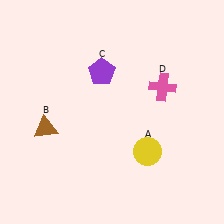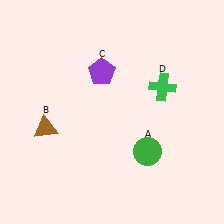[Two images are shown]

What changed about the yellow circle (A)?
In Image 1, A is yellow. In Image 2, it changed to green.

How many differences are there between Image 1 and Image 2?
There are 2 differences between the two images.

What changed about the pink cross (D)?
In Image 1, D is pink. In Image 2, it changed to green.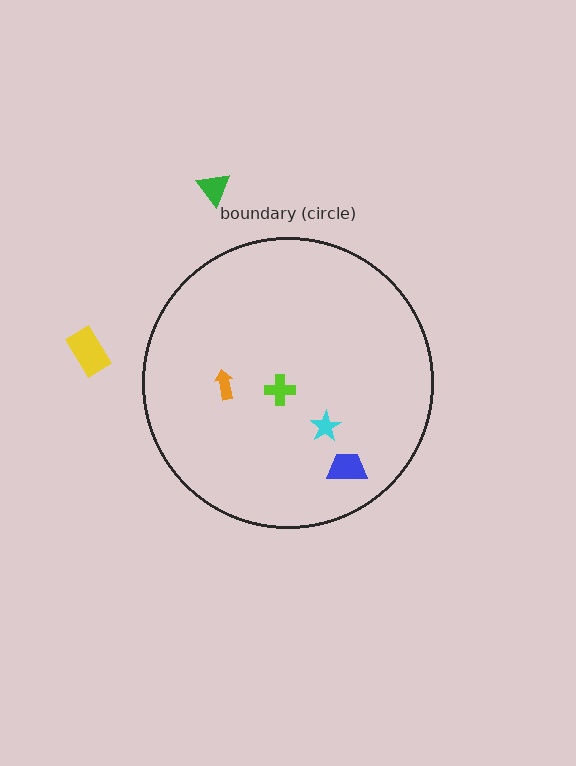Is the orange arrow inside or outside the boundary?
Inside.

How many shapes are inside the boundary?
4 inside, 2 outside.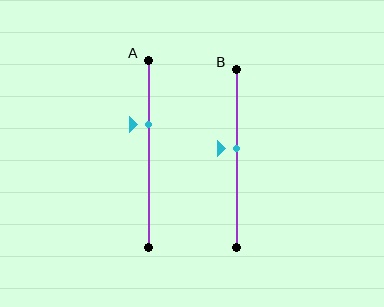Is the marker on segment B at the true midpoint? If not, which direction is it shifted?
No, the marker on segment B is shifted upward by about 6% of the segment length.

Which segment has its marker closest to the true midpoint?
Segment B has its marker closest to the true midpoint.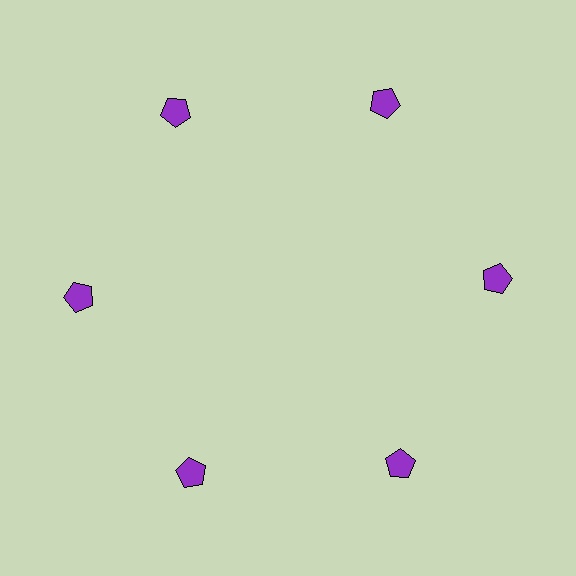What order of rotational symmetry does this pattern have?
This pattern has 6-fold rotational symmetry.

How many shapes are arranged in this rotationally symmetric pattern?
There are 6 shapes, arranged in 6 groups of 1.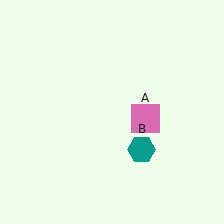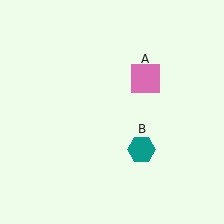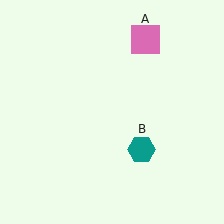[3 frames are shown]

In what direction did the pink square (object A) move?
The pink square (object A) moved up.